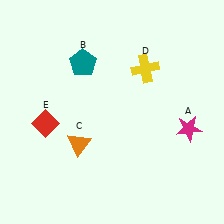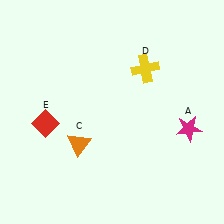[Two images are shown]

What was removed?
The teal pentagon (B) was removed in Image 2.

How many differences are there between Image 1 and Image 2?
There is 1 difference between the two images.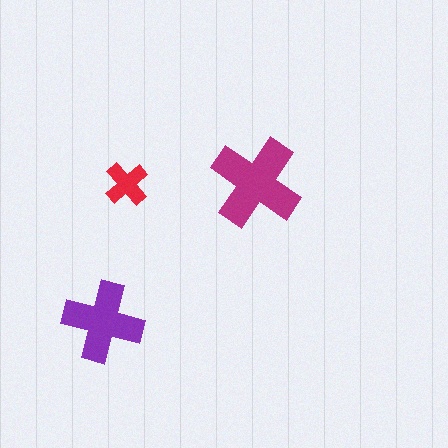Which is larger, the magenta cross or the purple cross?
The magenta one.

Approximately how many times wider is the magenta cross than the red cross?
About 2 times wider.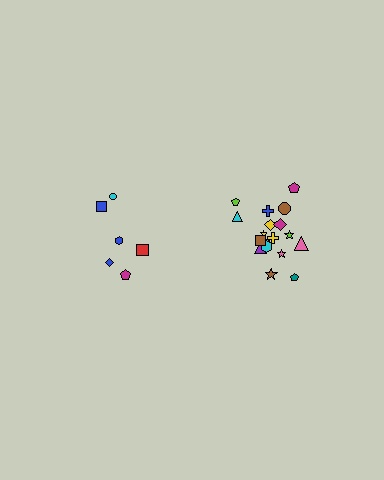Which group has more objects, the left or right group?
The right group.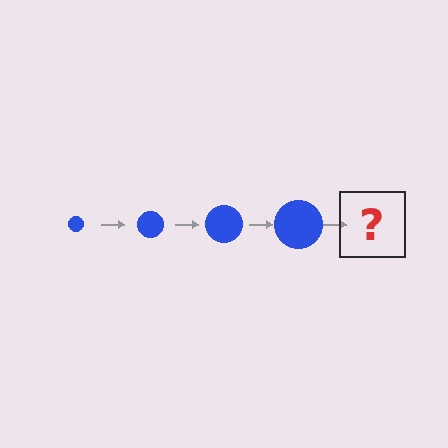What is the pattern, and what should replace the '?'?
The pattern is that the circle gets progressively larger each step. The '?' should be a blue circle, larger than the previous one.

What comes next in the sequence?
The next element should be a blue circle, larger than the previous one.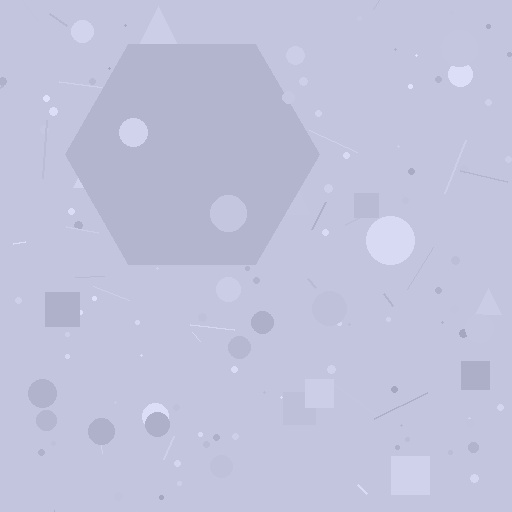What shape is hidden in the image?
A hexagon is hidden in the image.